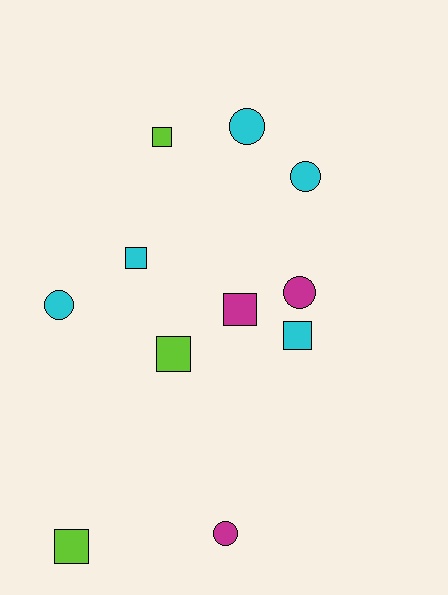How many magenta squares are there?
There is 1 magenta square.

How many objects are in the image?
There are 11 objects.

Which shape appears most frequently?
Square, with 6 objects.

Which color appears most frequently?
Cyan, with 5 objects.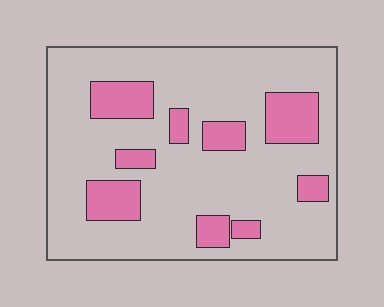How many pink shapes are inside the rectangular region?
9.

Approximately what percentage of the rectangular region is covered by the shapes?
Approximately 20%.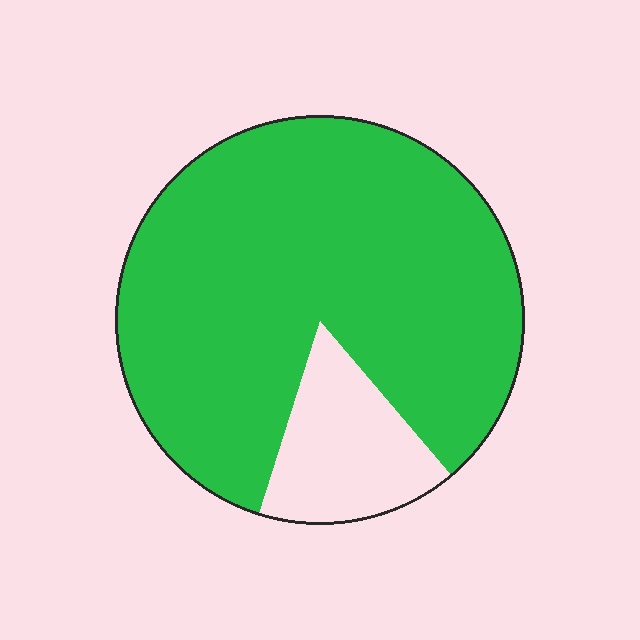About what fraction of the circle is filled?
About five sixths (5/6).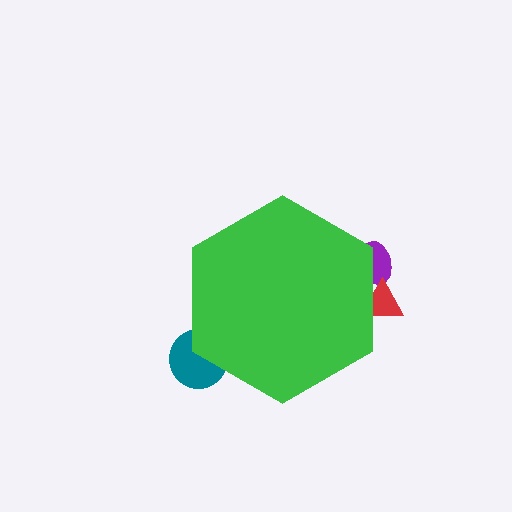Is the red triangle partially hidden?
Yes, the red triangle is partially hidden behind the green hexagon.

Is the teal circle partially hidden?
Yes, the teal circle is partially hidden behind the green hexagon.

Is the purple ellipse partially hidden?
Yes, the purple ellipse is partially hidden behind the green hexagon.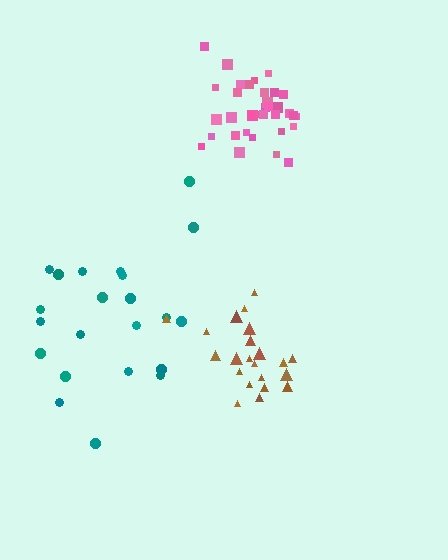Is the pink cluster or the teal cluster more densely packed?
Pink.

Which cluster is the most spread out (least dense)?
Teal.